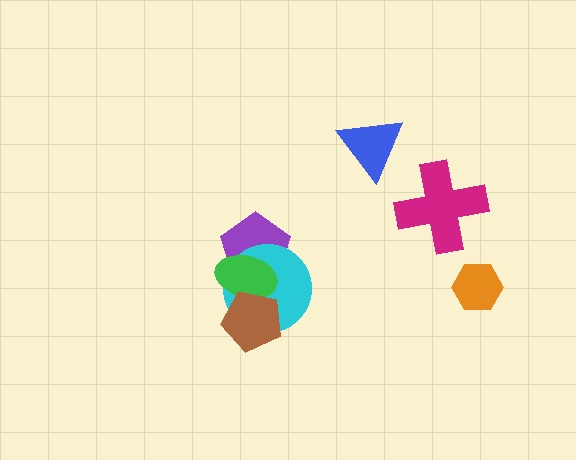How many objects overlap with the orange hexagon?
0 objects overlap with the orange hexagon.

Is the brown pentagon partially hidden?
No, no other shape covers it.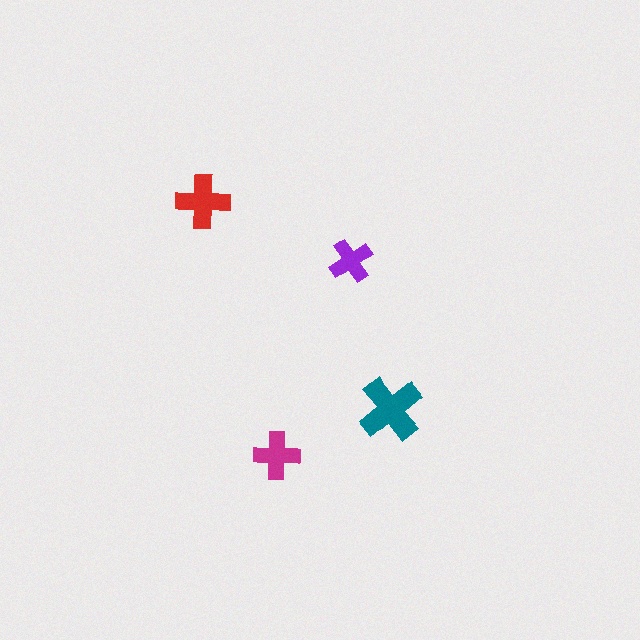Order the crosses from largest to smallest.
the teal one, the red one, the magenta one, the purple one.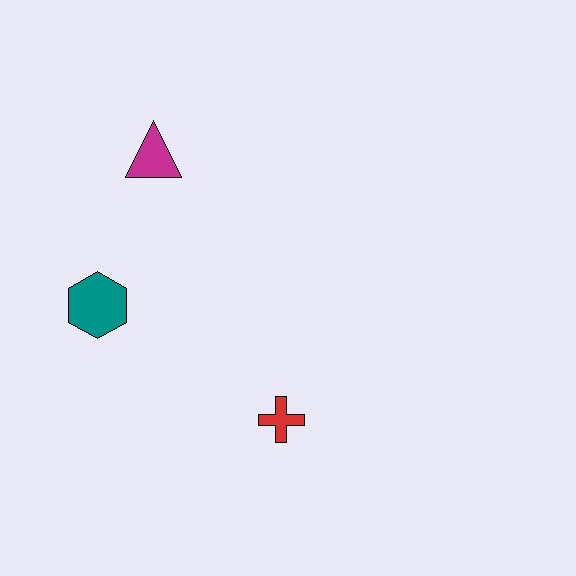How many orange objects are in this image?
There are no orange objects.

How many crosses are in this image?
There is 1 cross.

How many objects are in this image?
There are 3 objects.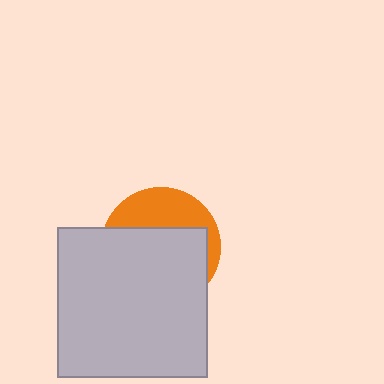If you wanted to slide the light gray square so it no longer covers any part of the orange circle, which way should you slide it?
Slide it down — that is the most direct way to separate the two shapes.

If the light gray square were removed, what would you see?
You would see the complete orange circle.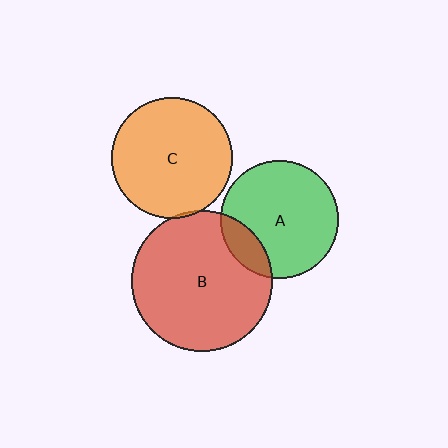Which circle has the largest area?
Circle B (red).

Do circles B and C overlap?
Yes.